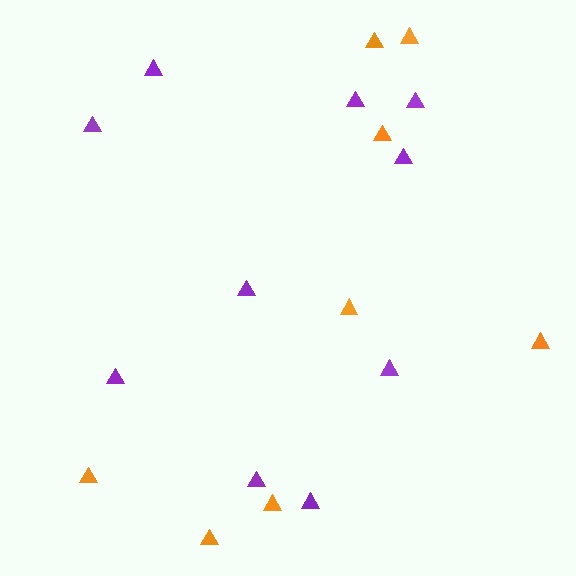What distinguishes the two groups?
There are 2 groups: one group of purple triangles (10) and one group of orange triangles (8).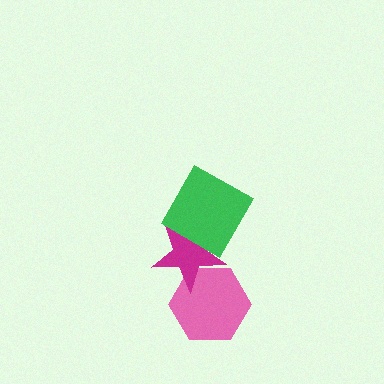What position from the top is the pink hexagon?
The pink hexagon is 3rd from the top.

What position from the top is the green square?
The green square is 1st from the top.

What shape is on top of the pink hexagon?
The magenta star is on top of the pink hexagon.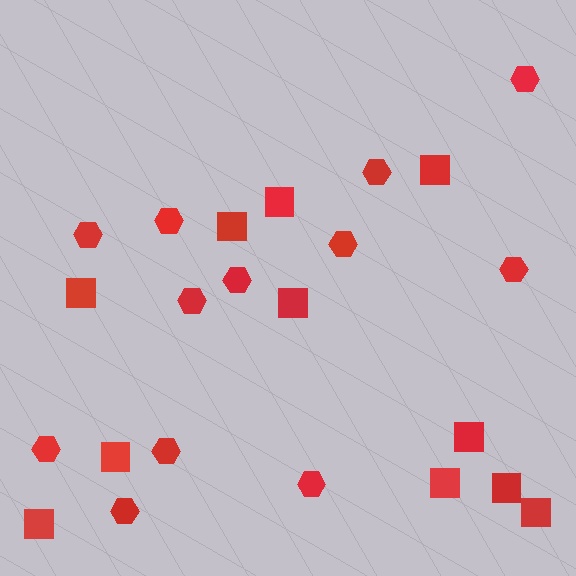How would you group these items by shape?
There are 2 groups: one group of squares (11) and one group of hexagons (12).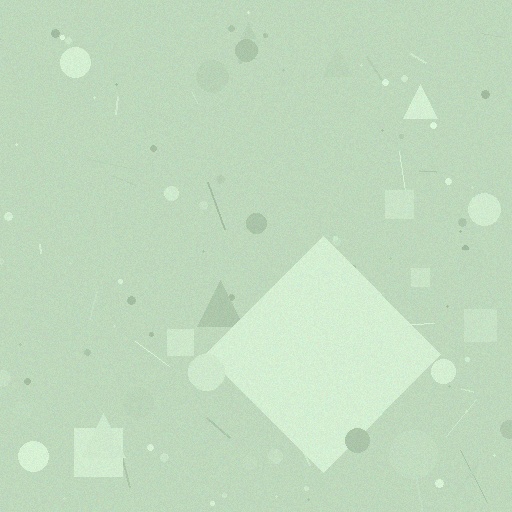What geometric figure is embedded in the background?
A diamond is embedded in the background.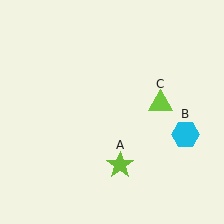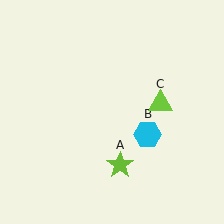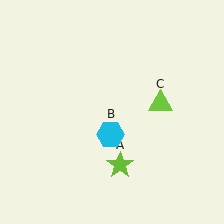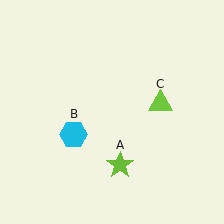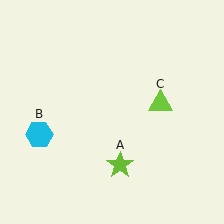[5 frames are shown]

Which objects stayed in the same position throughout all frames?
Lime star (object A) and lime triangle (object C) remained stationary.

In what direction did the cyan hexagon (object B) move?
The cyan hexagon (object B) moved left.